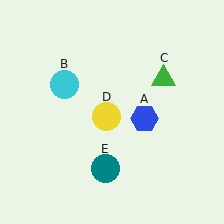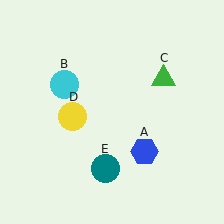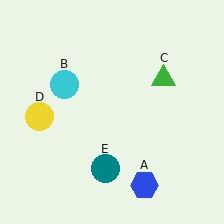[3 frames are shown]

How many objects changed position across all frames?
2 objects changed position: blue hexagon (object A), yellow circle (object D).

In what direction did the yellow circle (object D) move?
The yellow circle (object D) moved left.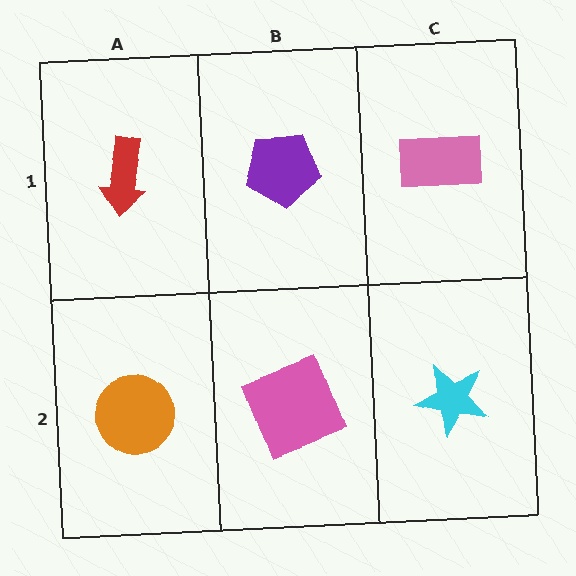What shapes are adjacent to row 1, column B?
A pink square (row 2, column B), a red arrow (row 1, column A), a pink rectangle (row 1, column C).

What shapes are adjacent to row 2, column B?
A purple pentagon (row 1, column B), an orange circle (row 2, column A), a cyan star (row 2, column C).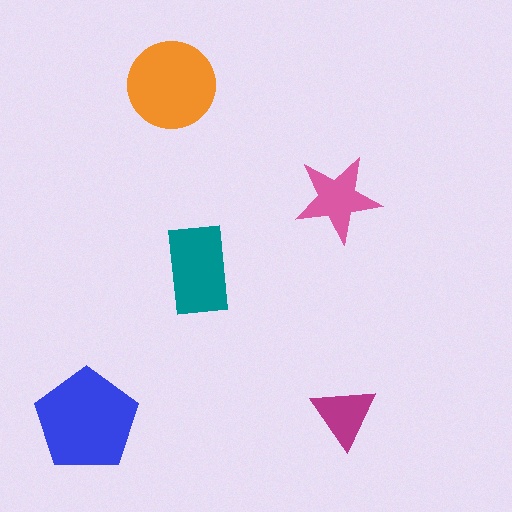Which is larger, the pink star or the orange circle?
The orange circle.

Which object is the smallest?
The magenta triangle.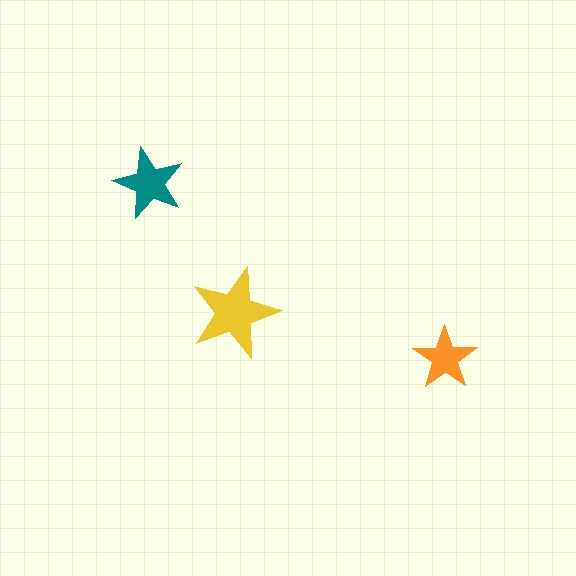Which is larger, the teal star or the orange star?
The teal one.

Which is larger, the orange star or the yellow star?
The yellow one.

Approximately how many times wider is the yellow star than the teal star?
About 1.5 times wider.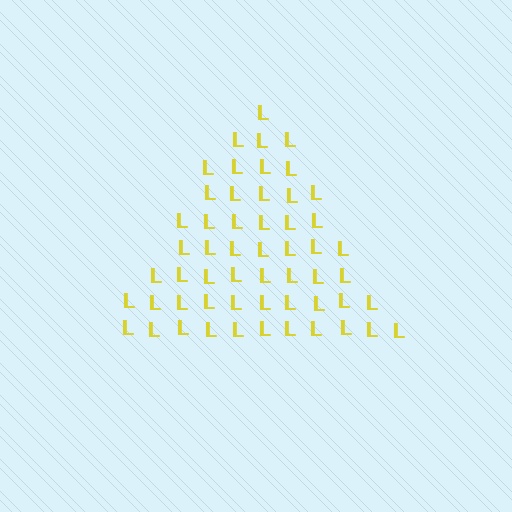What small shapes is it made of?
It is made of small letter L's.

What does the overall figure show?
The overall figure shows a triangle.